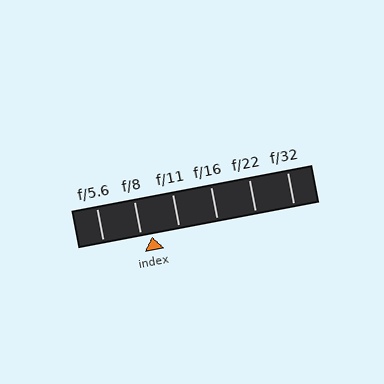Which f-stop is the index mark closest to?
The index mark is closest to f/8.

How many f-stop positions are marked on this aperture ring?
There are 6 f-stop positions marked.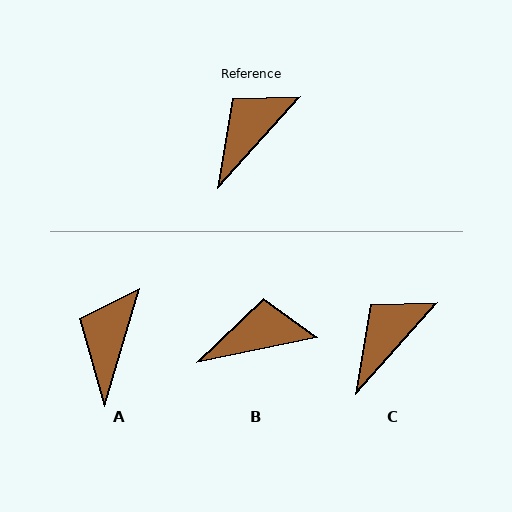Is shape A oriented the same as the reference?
No, it is off by about 25 degrees.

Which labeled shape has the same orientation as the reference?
C.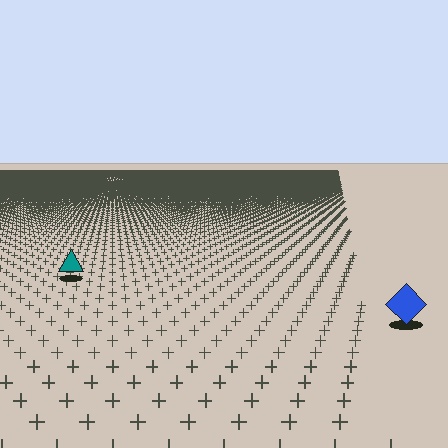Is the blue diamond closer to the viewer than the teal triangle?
Yes. The blue diamond is closer — you can tell from the texture gradient: the ground texture is coarser near it.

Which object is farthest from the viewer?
The teal triangle is farthest from the viewer. It appears smaller and the ground texture around it is denser.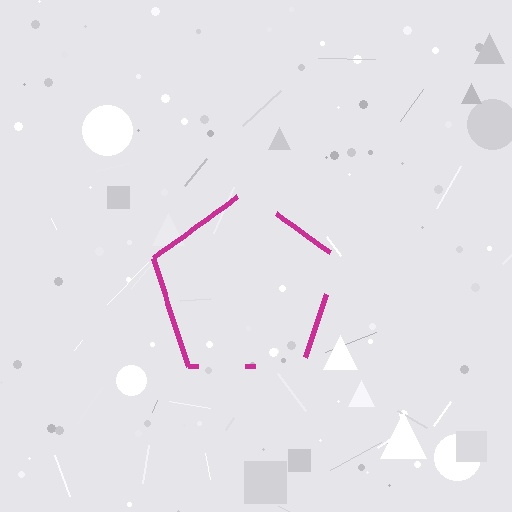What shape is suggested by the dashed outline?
The dashed outline suggests a pentagon.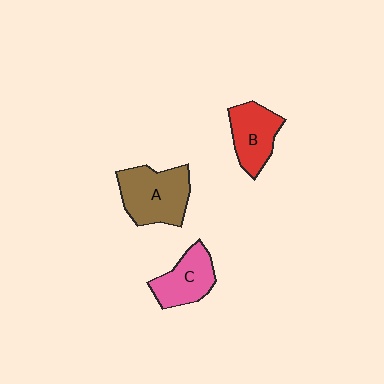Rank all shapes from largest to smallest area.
From largest to smallest: A (brown), B (red), C (pink).